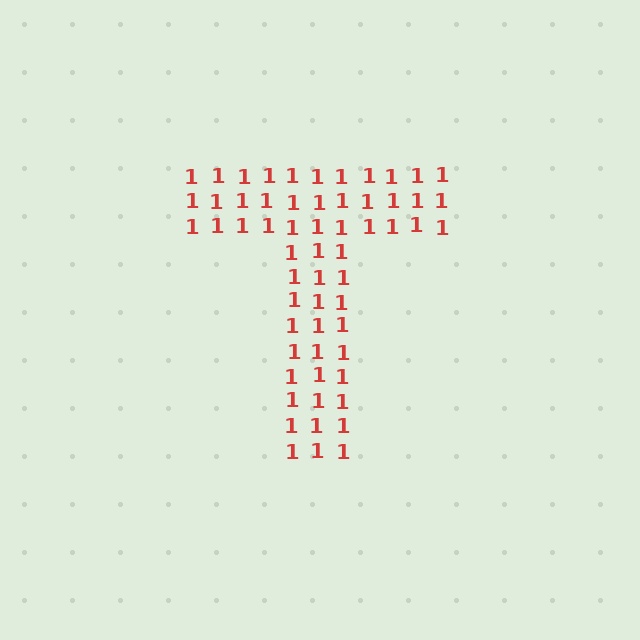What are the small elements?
The small elements are digit 1's.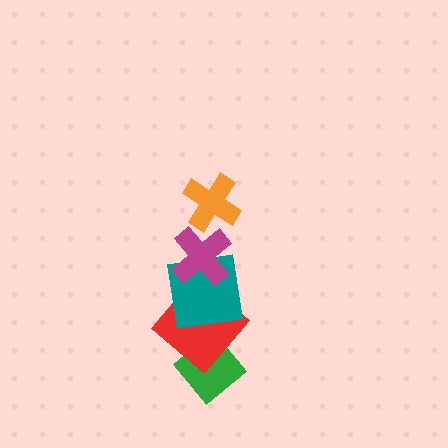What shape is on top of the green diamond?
The red diamond is on top of the green diamond.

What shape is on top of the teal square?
The magenta cross is on top of the teal square.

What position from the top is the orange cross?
The orange cross is 1st from the top.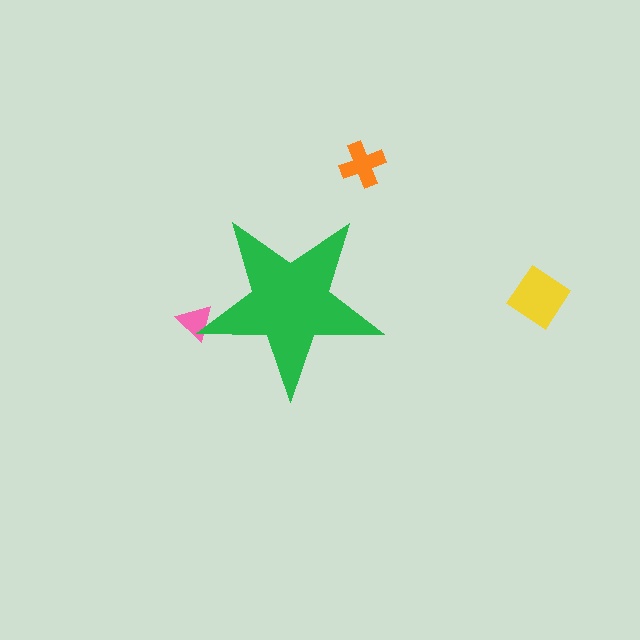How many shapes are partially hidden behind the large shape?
1 shape is partially hidden.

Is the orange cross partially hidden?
No, the orange cross is fully visible.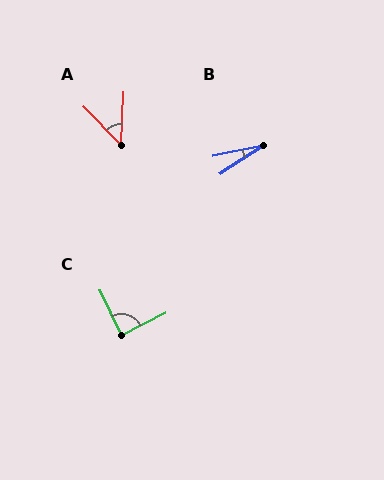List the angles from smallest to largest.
B (22°), A (48°), C (89°).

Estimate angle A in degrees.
Approximately 48 degrees.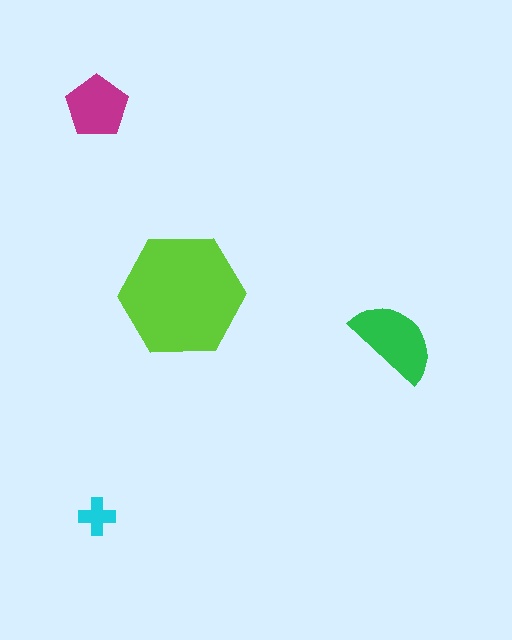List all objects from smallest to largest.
The cyan cross, the magenta pentagon, the green semicircle, the lime hexagon.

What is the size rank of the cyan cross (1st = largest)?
4th.